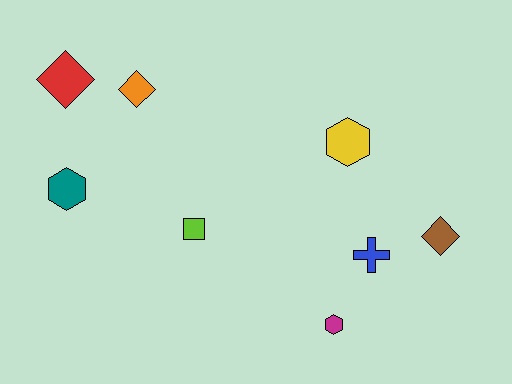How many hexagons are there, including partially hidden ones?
There are 3 hexagons.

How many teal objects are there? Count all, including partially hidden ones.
There is 1 teal object.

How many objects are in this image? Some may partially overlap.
There are 8 objects.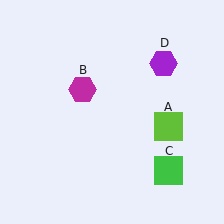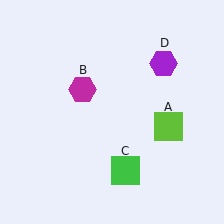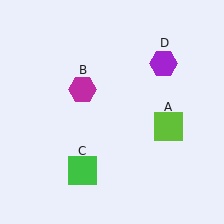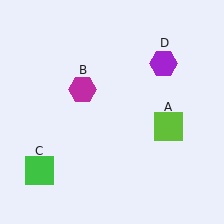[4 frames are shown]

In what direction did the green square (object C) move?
The green square (object C) moved left.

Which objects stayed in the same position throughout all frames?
Lime square (object A) and magenta hexagon (object B) and purple hexagon (object D) remained stationary.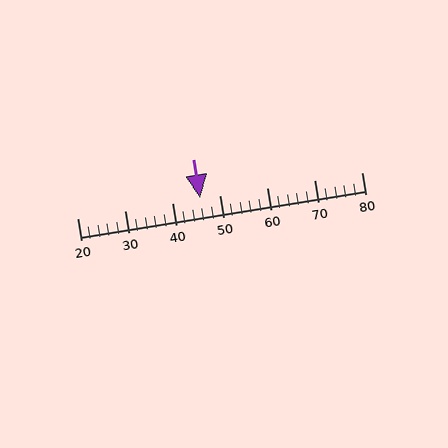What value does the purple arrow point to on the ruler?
The purple arrow points to approximately 46.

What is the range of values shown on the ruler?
The ruler shows values from 20 to 80.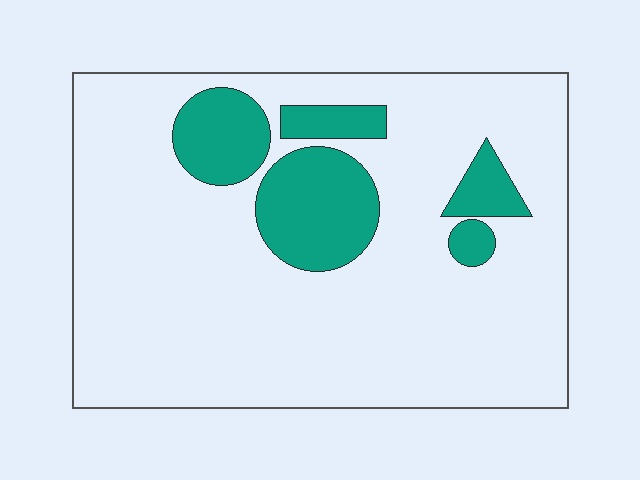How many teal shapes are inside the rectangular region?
5.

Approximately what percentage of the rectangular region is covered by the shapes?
Approximately 15%.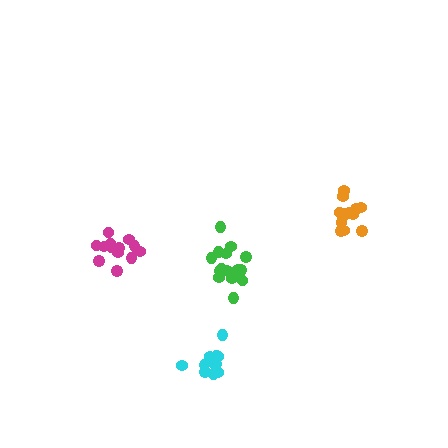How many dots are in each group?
Group 1: 16 dots, Group 2: 14 dots, Group 3: 13 dots, Group 4: 13 dots (56 total).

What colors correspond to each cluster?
The clusters are colored: green, orange, magenta, cyan.